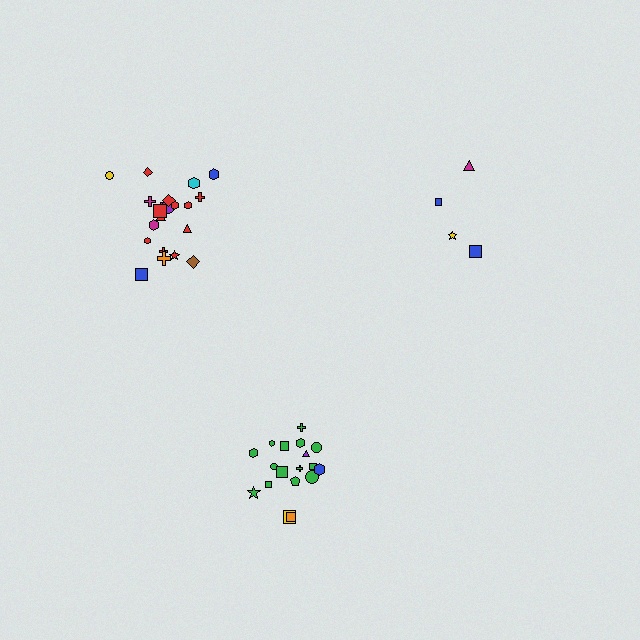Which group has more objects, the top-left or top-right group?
The top-left group.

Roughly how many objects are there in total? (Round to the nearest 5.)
Roughly 45 objects in total.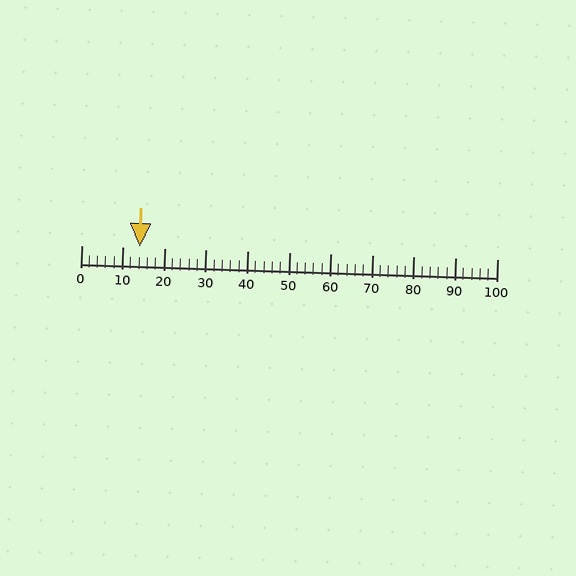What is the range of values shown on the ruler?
The ruler shows values from 0 to 100.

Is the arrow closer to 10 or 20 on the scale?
The arrow is closer to 10.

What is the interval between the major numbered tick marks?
The major tick marks are spaced 10 units apart.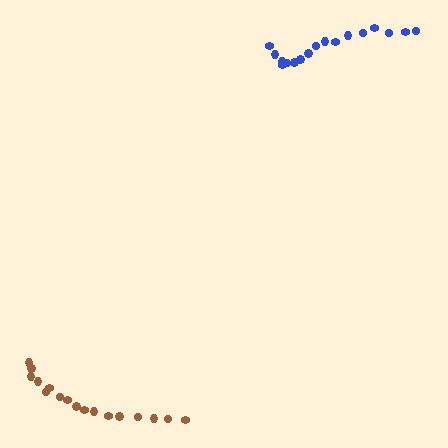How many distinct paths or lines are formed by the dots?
There are 2 distinct paths.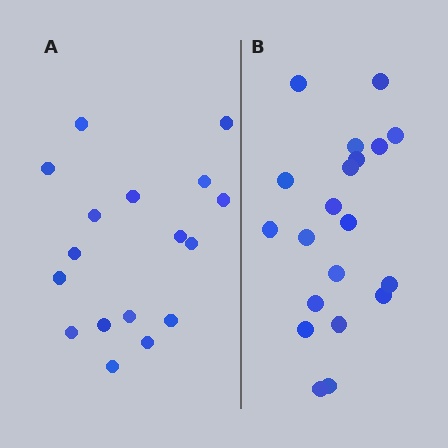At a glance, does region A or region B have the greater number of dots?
Region B (the right region) has more dots.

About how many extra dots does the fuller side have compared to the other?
Region B has just a few more — roughly 2 or 3 more dots than region A.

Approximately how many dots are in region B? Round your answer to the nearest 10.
About 20 dots.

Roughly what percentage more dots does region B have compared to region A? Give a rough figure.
About 20% more.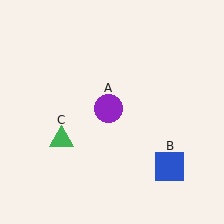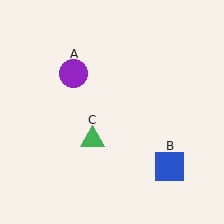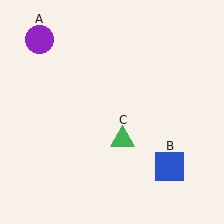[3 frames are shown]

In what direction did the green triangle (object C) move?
The green triangle (object C) moved right.